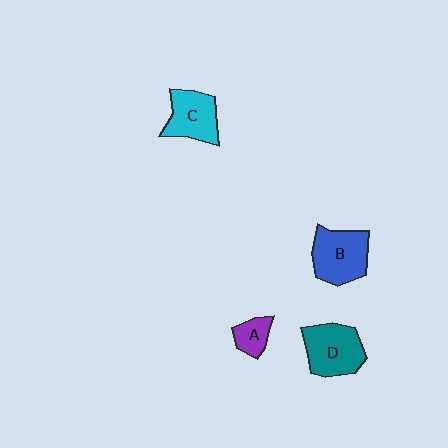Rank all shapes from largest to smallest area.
From largest to smallest: B (blue), D (teal), C (cyan), A (purple).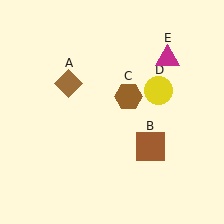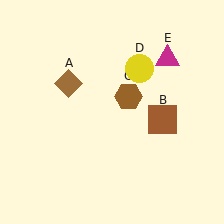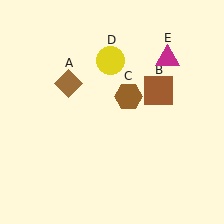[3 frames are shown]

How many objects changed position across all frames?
2 objects changed position: brown square (object B), yellow circle (object D).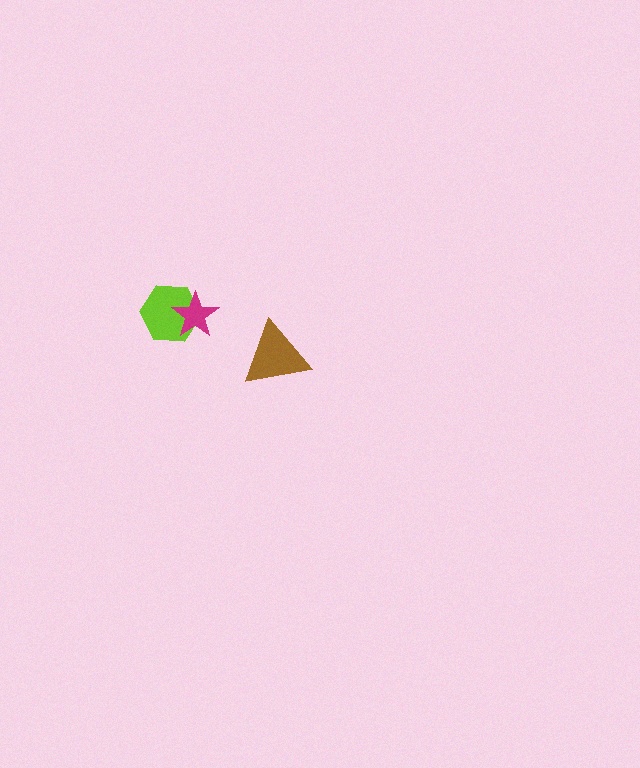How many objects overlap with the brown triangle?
0 objects overlap with the brown triangle.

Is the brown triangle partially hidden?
No, no other shape covers it.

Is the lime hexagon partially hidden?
Yes, it is partially covered by another shape.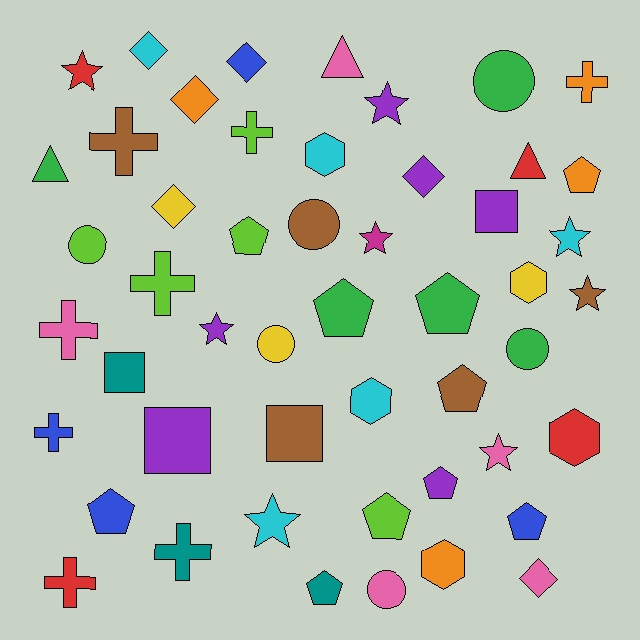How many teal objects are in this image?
There are 3 teal objects.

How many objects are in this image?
There are 50 objects.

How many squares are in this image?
There are 4 squares.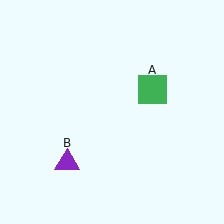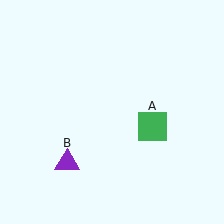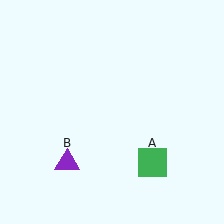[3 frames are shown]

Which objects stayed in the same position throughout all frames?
Purple triangle (object B) remained stationary.